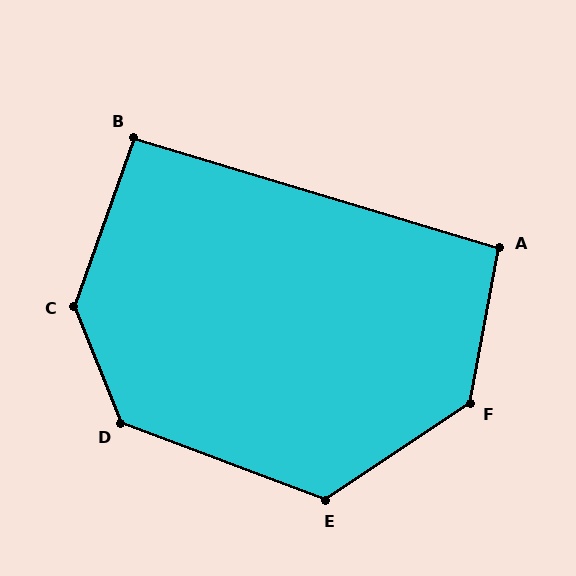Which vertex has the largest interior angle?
C, at approximately 138 degrees.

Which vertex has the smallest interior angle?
B, at approximately 93 degrees.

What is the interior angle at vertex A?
Approximately 96 degrees (obtuse).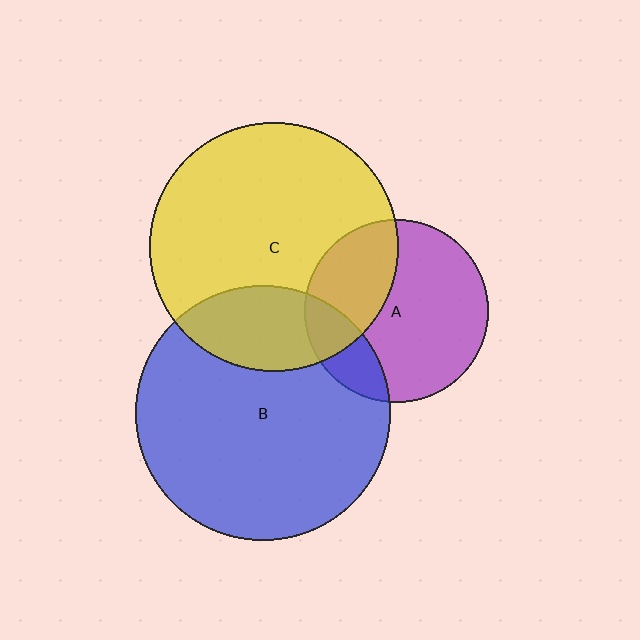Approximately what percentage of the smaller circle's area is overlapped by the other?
Approximately 35%.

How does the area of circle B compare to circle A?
Approximately 1.9 times.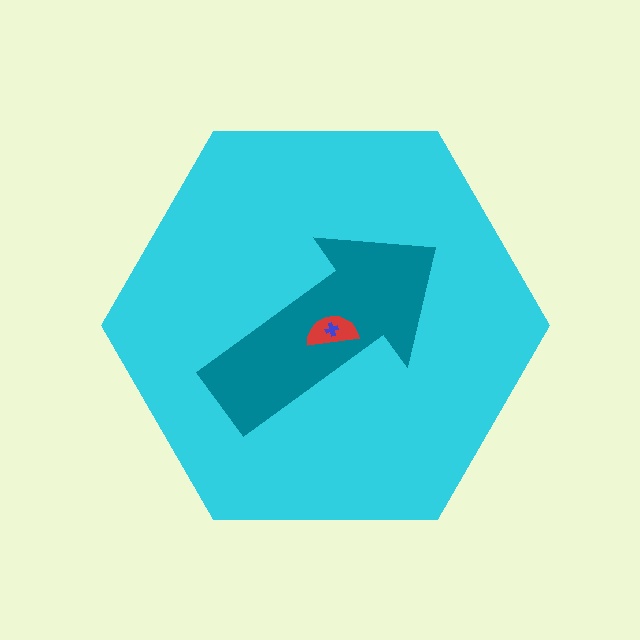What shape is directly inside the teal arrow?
The red semicircle.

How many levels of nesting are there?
4.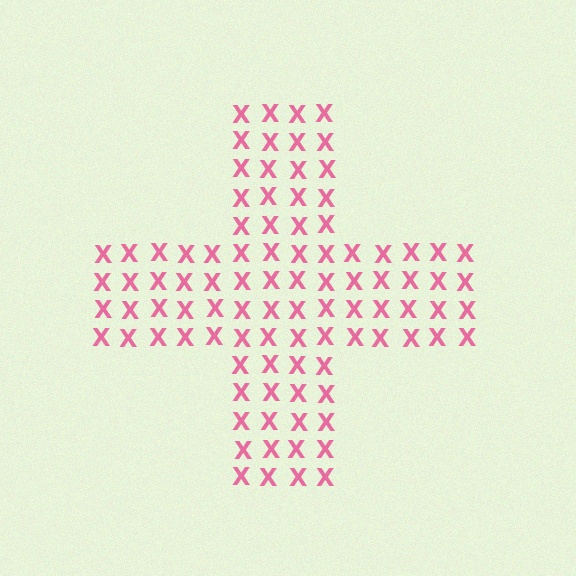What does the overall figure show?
The overall figure shows a cross.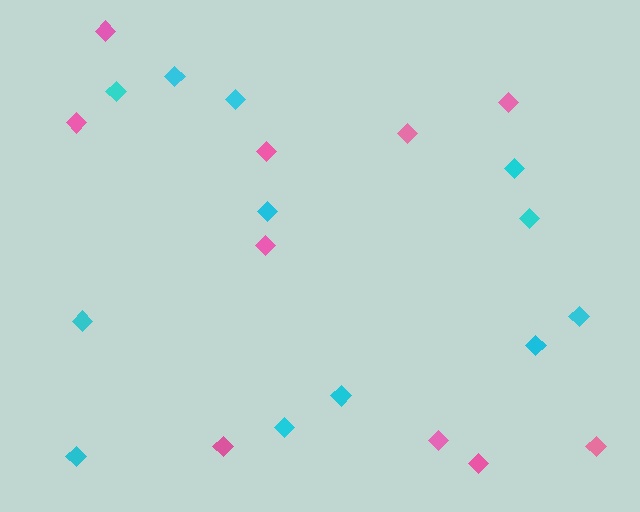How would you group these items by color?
There are 2 groups: one group of pink diamonds (10) and one group of cyan diamonds (12).